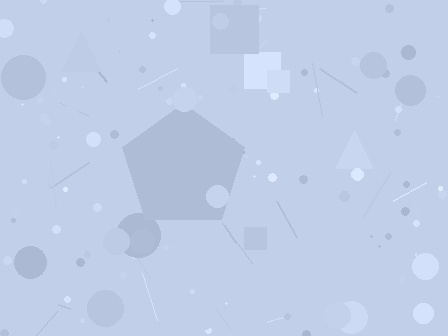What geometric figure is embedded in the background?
A pentagon is embedded in the background.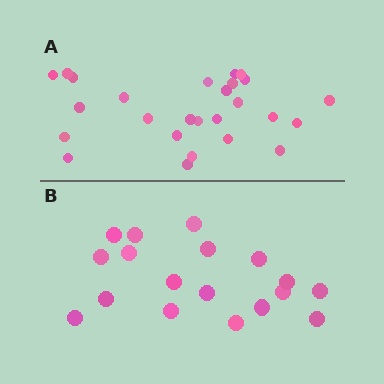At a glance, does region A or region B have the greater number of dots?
Region A (the top region) has more dots.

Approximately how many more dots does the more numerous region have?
Region A has roughly 8 or so more dots than region B.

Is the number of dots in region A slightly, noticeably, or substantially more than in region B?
Region A has noticeably more, but not dramatically so. The ratio is roughly 1.4 to 1.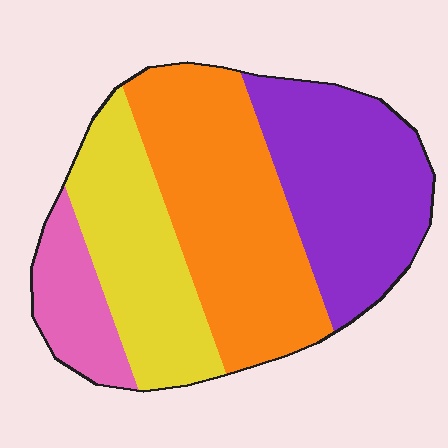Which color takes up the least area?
Pink, at roughly 10%.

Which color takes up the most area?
Orange, at roughly 35%.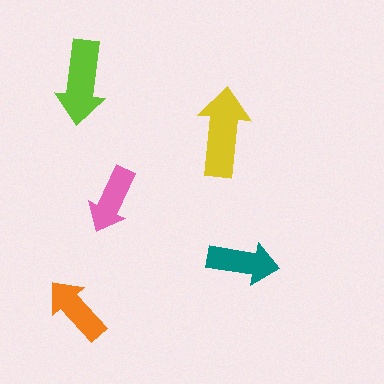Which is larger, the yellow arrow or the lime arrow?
The yellow one.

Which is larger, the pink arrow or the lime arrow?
The lime one.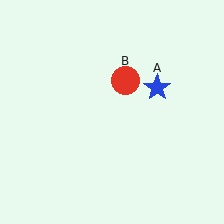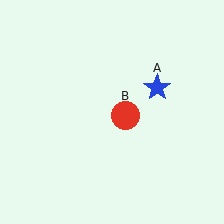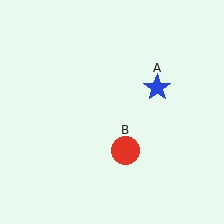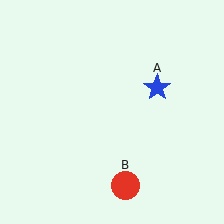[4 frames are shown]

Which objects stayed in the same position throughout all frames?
Blue star (object A) remained stationary.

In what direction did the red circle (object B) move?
The red circle (object B) moved down.